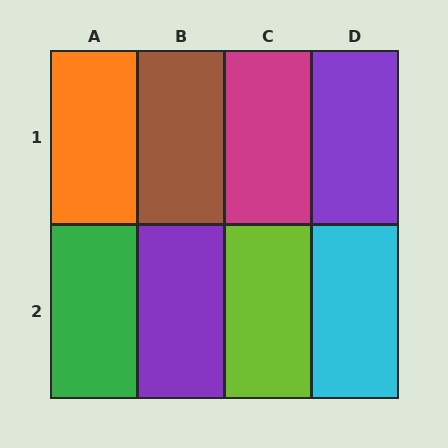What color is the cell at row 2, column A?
Green.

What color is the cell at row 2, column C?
Lime.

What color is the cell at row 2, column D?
Cyan.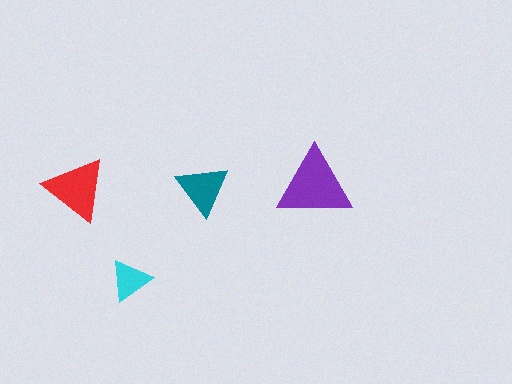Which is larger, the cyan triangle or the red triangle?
The red one.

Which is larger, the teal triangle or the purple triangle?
The purple one.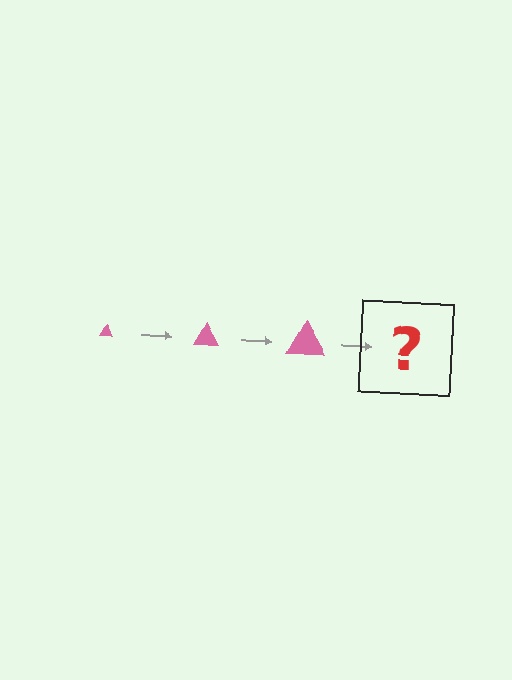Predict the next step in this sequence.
The next step is a pink triangle, larger than the previous one.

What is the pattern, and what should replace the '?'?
The pattern is that the triangle gets progressively larger each step. The '?' should be a pink triangle, larger than the previous one.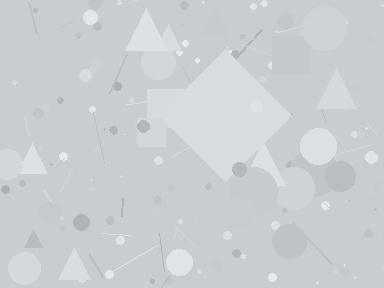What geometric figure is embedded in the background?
A diamond is embedded in the background.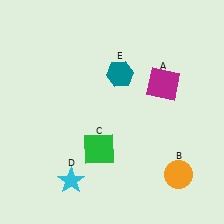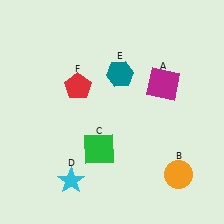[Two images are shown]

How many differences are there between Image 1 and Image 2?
There is 1 difference between the two images.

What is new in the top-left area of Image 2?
A red pentagon (F) was added in the top-left area of Image 2.